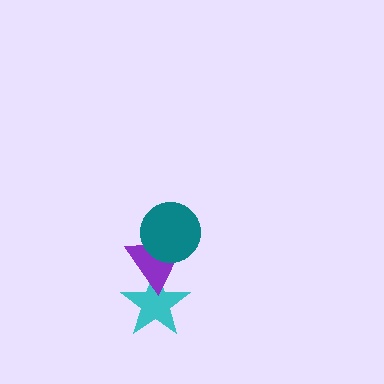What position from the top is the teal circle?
The teal circle is 1st from the top.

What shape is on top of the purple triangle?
The teal circle is on top of the purple triangle.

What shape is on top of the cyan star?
The purple triangle is on top of the cyan star.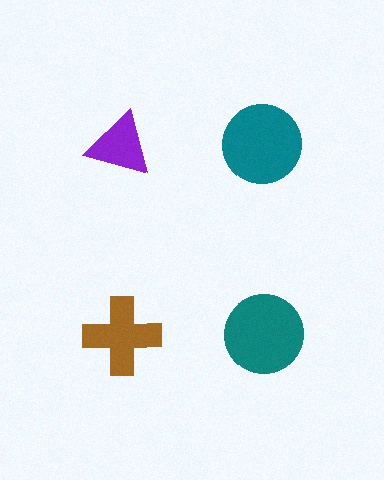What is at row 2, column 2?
A teal circle.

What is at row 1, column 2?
A teal circle.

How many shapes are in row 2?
2 shapes.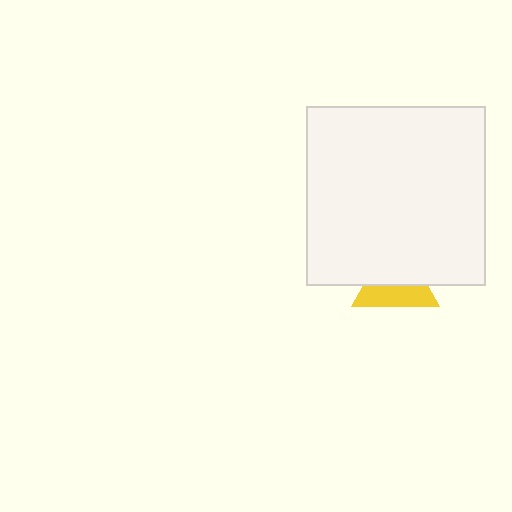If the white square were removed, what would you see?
You would see the complete yellow triangle.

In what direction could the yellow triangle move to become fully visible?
The yellow triangle could move down. That would shift it out from behind the white square entirely.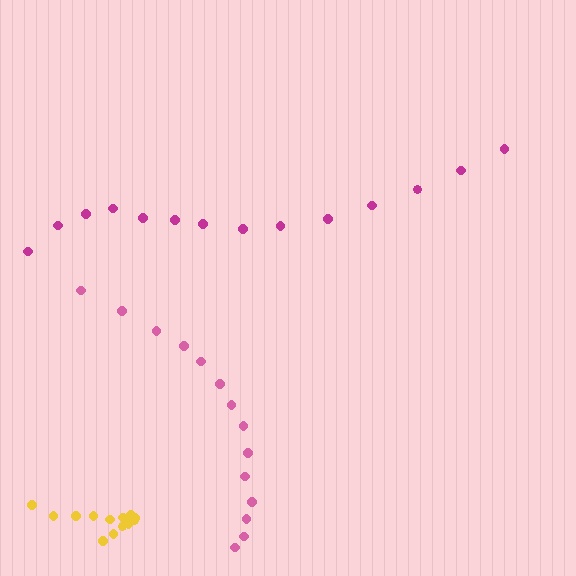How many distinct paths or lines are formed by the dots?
There are 3 distinct paths.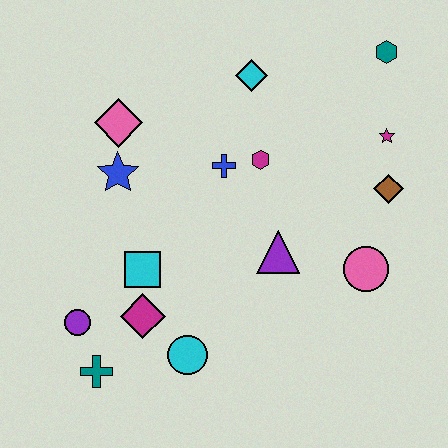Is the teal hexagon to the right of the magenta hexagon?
Yes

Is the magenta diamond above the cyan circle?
Yes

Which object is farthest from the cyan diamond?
The teal cross is farthest from the cyan diamond.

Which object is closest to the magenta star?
The brown diamond is closest to the magenta star.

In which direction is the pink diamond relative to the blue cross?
The pink diamond is to the left of the blue cross.